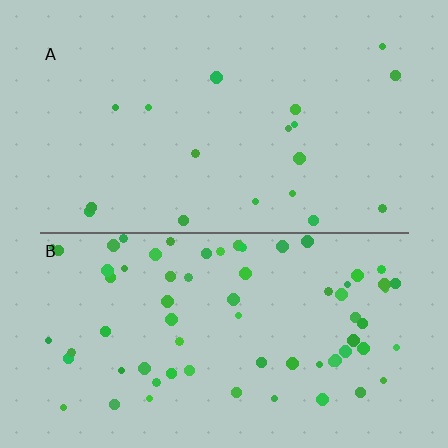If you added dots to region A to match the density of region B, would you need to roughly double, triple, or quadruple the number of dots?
Approximately quadruple.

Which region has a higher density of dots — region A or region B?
B (the bottom).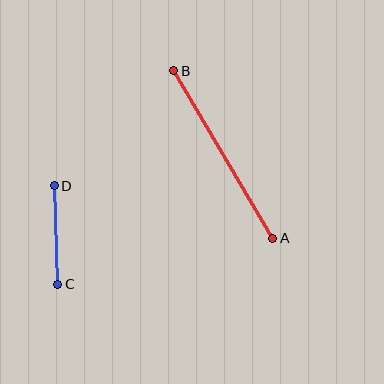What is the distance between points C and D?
The distance is approximately 98 pixels.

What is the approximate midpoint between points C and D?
The midpoint is at approximately (56, 235) pixels.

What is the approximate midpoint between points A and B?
The midpoint is at approximately (223, 154) pixels.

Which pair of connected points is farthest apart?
Points A and B are farthest apart.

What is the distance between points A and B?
The distance is approximately 194 pixels.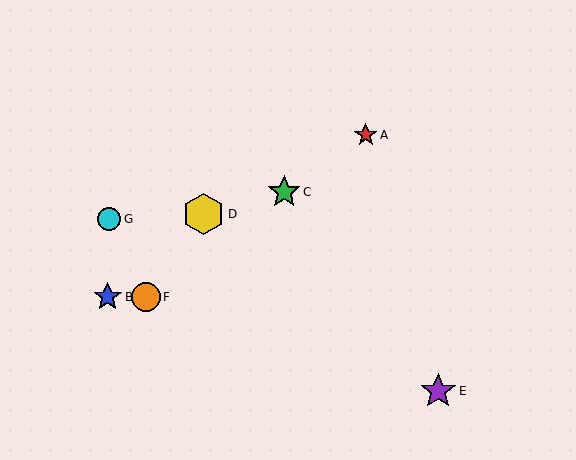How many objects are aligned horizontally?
2 objects (B, F) are aligned horizontally.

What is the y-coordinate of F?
Object F is at y≈297.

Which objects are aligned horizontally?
Objects B, F are aligned horizontally.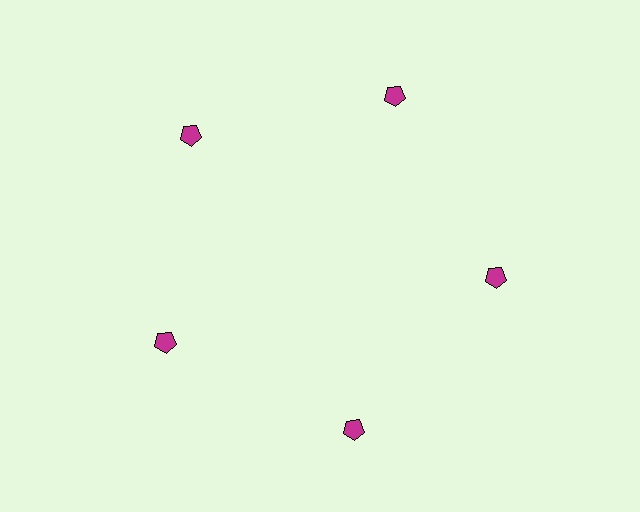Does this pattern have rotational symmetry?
Yes, this pattern has 5-fold rotational symmetry. It looks the same after rotating 72 degrees around the center.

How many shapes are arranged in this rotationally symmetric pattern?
There are 5 shapes, arranged in 5 groups of 1.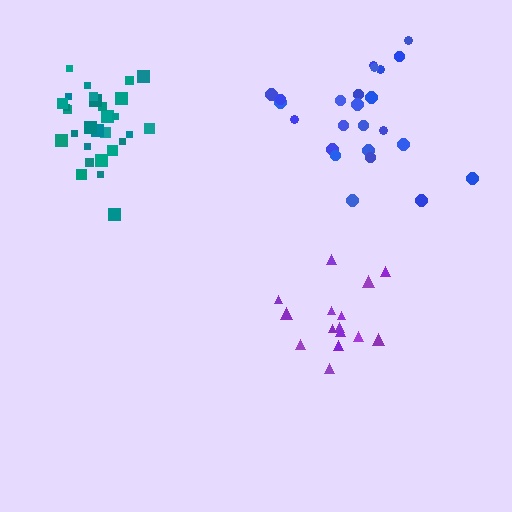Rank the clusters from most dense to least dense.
teal, purple, blue.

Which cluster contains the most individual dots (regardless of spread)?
Teal (29).